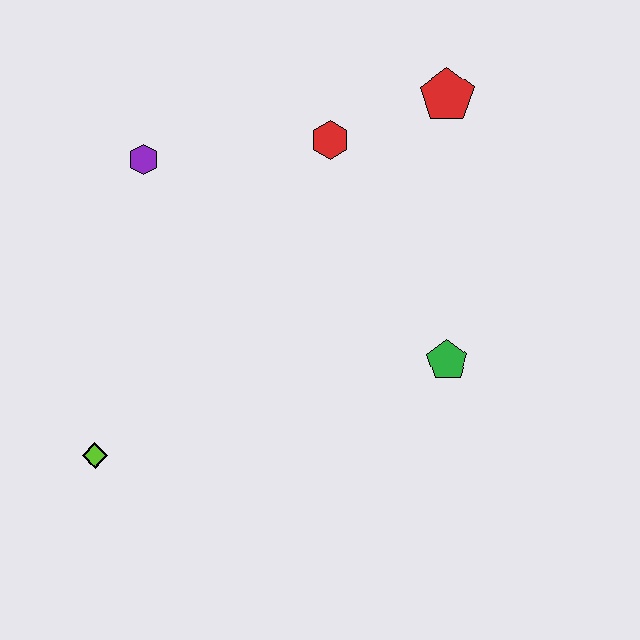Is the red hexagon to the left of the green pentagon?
Yes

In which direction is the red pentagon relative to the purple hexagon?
The red pentagon is to the right of the purple hexagon.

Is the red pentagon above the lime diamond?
Yes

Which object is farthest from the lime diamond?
The red pentagon is farthest from the lime diamond.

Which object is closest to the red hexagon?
The red pentagon is closest to the red hexagon.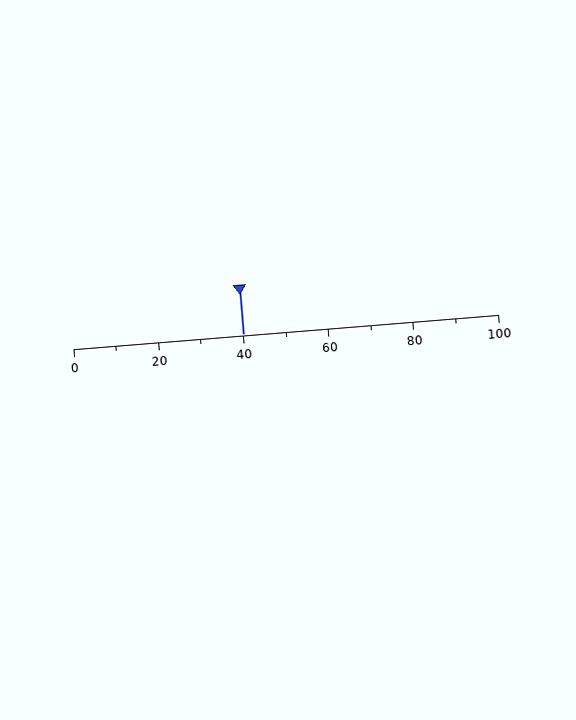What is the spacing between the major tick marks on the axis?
The major ticks are spaced 20 apart.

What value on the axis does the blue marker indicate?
The marker indicates approximately 40.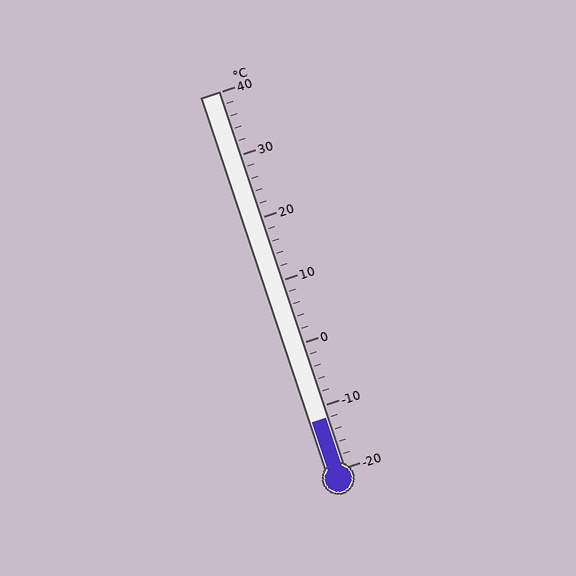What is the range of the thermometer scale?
The thermometer scale ranges from -20°C to 40°C.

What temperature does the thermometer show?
The thermometer shows approximately -12°C.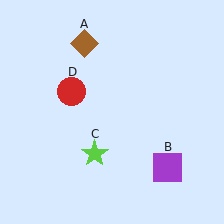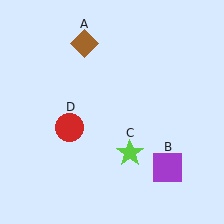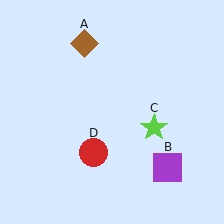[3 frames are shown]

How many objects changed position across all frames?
2 objects changed position: lime star (object C), red circle (object D).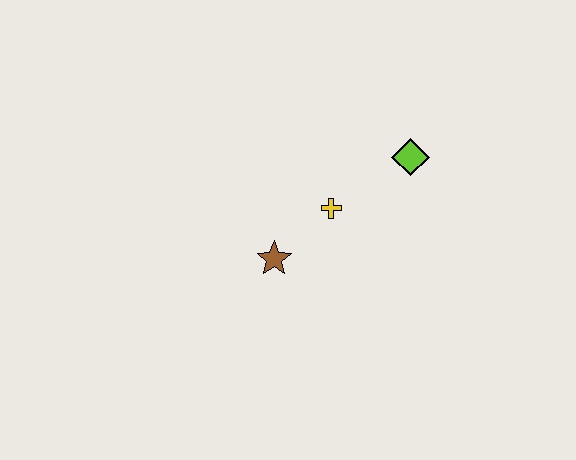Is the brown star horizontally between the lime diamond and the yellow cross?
No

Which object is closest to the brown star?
The yellow cross is closest to the brown star.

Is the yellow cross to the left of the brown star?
No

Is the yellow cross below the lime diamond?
Yes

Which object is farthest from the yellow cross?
The lime diamond is farthest from the yellow cross.